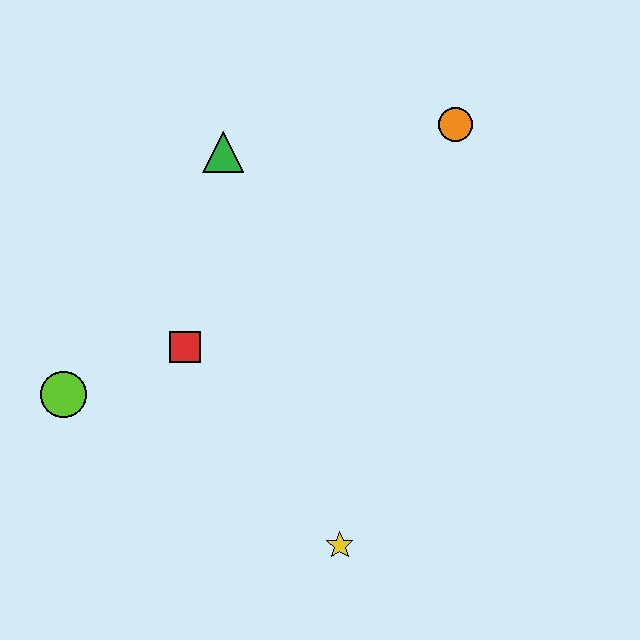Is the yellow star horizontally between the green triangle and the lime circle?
No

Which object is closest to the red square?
The lime circle is closest to the red square.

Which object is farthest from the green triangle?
The yellow star is farthest from the green triangle.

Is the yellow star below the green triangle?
Yes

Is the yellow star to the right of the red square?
Yes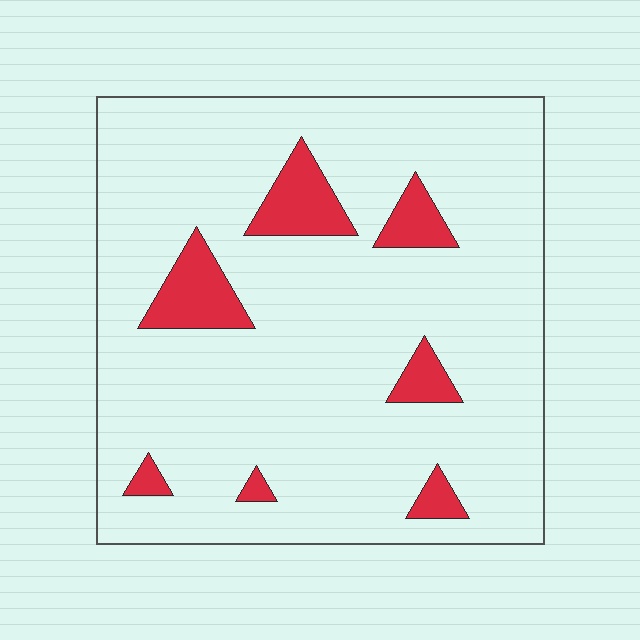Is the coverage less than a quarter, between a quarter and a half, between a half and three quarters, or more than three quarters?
Less than a quarter.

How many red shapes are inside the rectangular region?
7.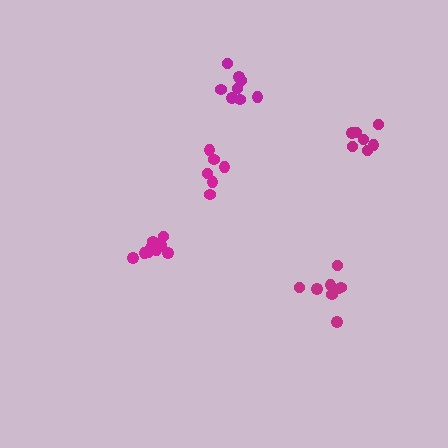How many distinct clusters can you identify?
There are 5 distinct clusters.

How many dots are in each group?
Group 1: 6 dots, Group 2: 9 dots, Group 3: 8 dots, Group 4: 8 dots, Group 5: 7 dots (38 total).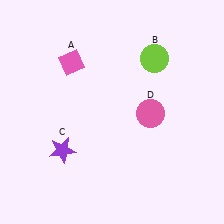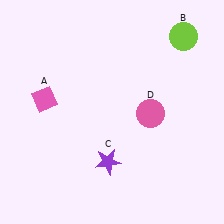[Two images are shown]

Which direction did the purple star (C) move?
The purple star (C) moved right.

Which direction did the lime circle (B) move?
The lime circle (B) moved right.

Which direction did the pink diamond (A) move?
The pink diamond (A) moved down.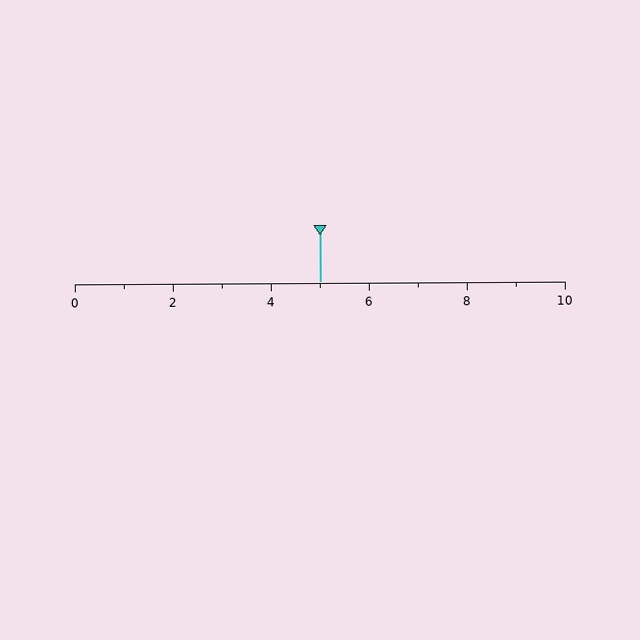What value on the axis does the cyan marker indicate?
The marker indicates approximately 5.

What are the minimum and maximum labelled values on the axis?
The axis runs from 0 to 10.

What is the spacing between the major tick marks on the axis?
The major ticks are spaced 2 apart.